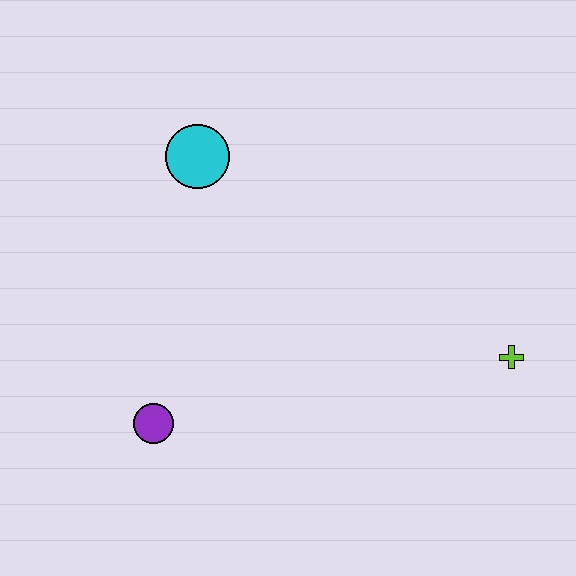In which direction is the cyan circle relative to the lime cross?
The cyan circle is to the left of the lime cross.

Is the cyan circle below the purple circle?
No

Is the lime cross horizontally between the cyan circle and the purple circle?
No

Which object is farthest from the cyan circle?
The lime cross is farthest from the cyan circle.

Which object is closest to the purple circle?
The cyan circle is closest to the purple circle.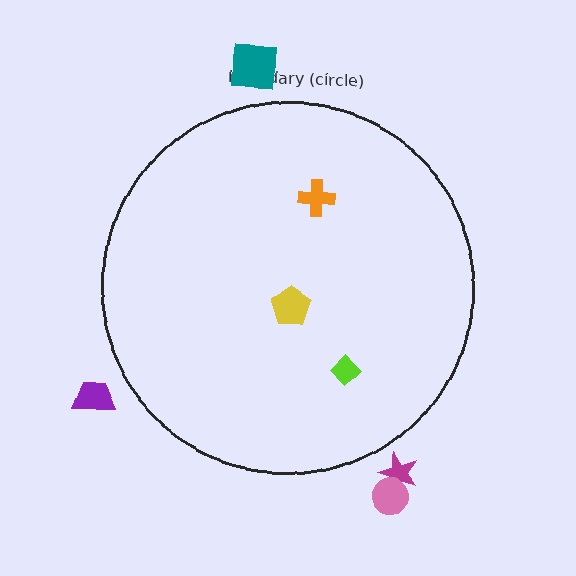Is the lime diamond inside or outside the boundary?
Inside.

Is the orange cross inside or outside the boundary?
Inside.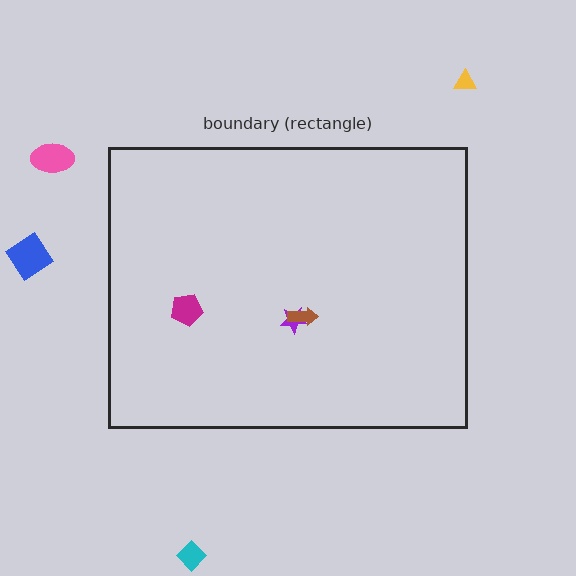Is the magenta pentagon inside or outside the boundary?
Inside.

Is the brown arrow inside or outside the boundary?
Inside.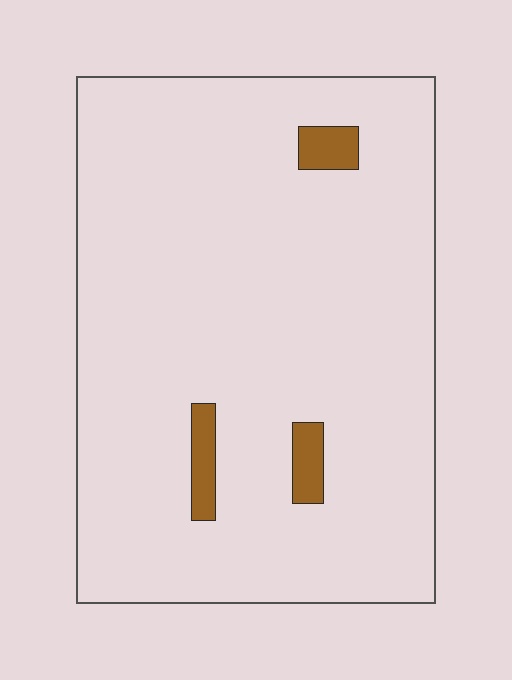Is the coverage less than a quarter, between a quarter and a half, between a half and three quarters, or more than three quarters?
Less than a quarter.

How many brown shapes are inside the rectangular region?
3.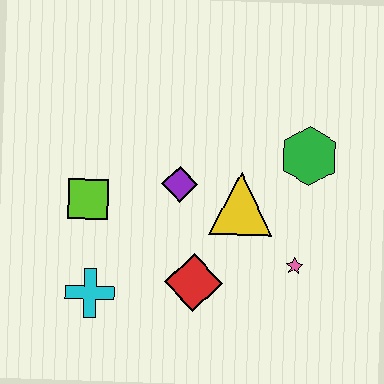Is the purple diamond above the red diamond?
Yes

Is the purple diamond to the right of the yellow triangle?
No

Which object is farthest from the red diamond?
The green hexagon is farthest from the red diamond.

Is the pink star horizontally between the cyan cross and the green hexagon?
Yes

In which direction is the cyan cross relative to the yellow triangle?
The cyan cross is to the left of the yellow triangle.